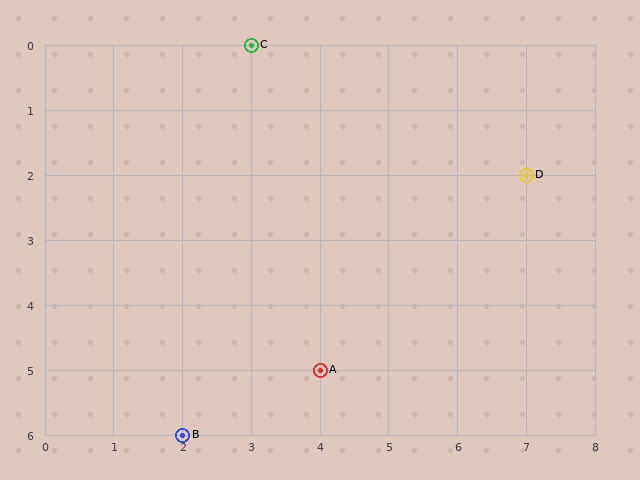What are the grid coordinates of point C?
Point C is at grid coordinates (3, 0).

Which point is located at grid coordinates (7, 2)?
Point D is at (7, 2).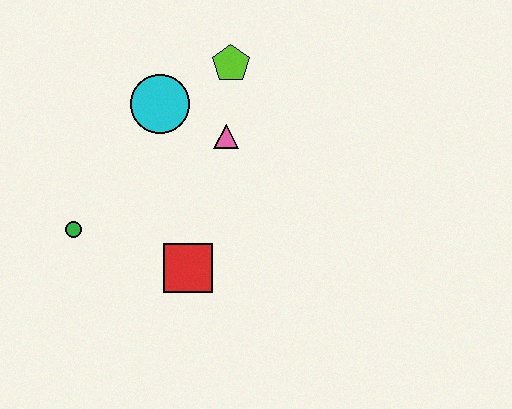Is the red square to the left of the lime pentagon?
Yes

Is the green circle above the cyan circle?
No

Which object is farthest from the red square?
The lime pentagon is farthest from the red square.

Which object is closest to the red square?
The green circle is closest to the red square.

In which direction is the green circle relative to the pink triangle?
The green circle is to the left of the pink triangle.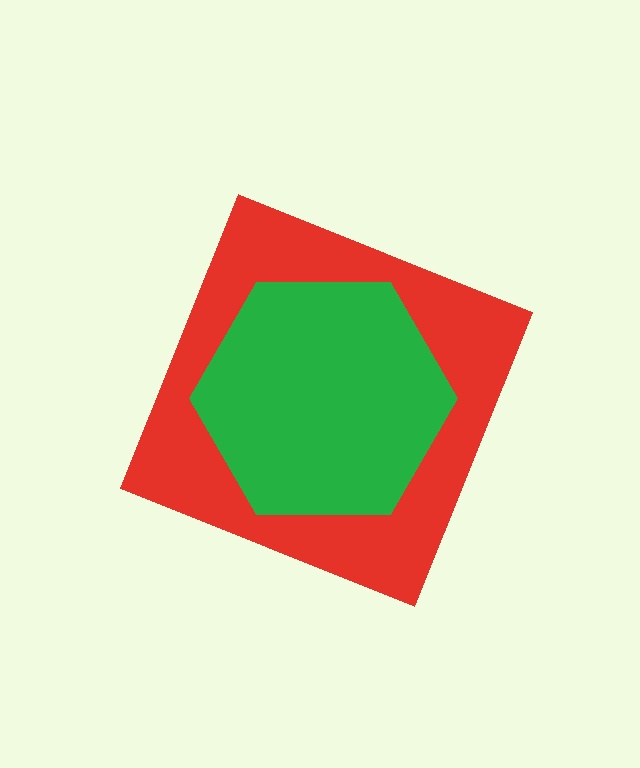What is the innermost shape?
The green hexagon.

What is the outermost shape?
The red diamond.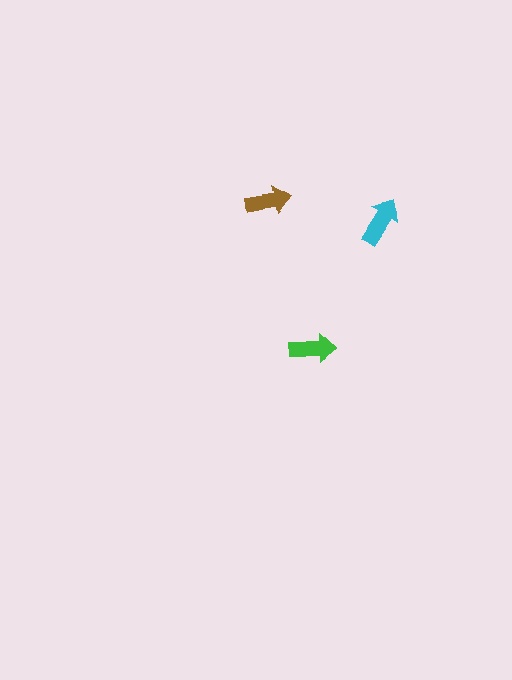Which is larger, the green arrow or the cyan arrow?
The cyan one.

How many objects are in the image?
There are 3 objects in the image.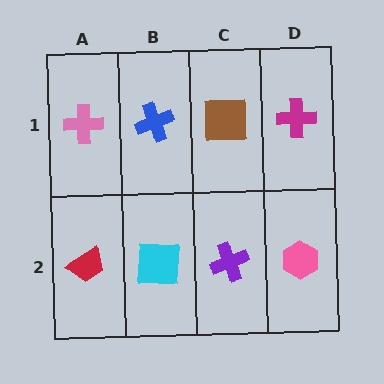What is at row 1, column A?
A pink cross.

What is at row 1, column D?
A magenta cross.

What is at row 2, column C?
A purple cross.